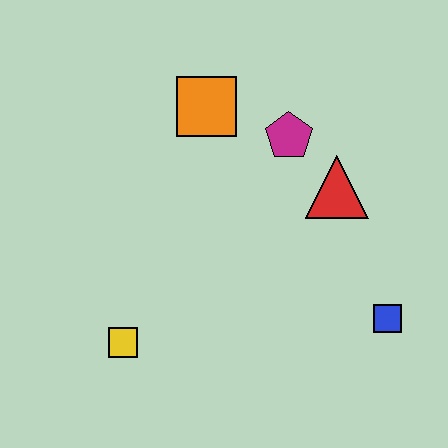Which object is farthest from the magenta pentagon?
The yellow square is farthest from the magenta pentagon.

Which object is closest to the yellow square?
The orange square is closest to the yellow square.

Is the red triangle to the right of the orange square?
Yes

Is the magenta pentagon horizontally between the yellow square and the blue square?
Yes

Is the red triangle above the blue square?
Yes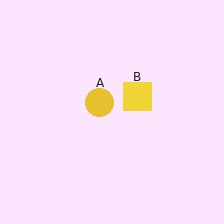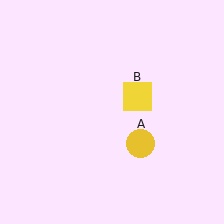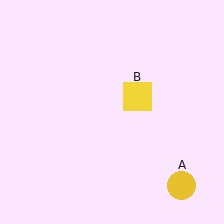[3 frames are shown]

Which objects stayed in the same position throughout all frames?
Yellow square (object B) remained stationary.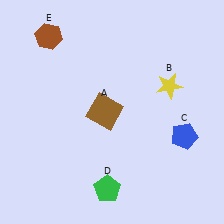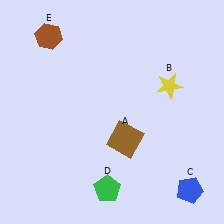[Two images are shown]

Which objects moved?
The objects that moved are: the brown square (A), the blue pentagon (C).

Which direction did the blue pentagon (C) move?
The blue pentagon (C) moved down.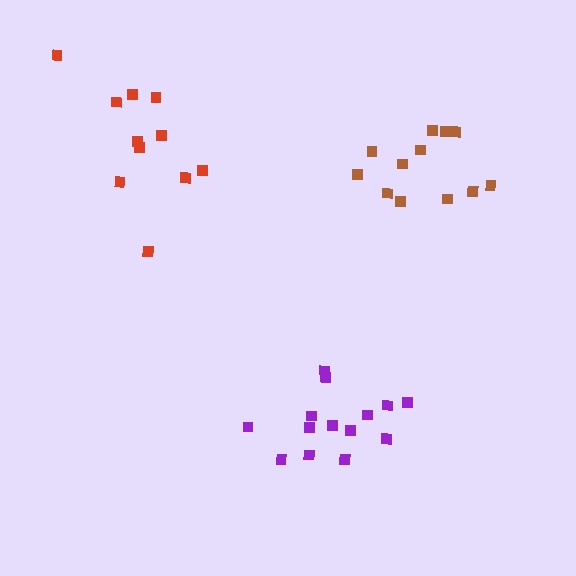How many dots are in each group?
Group 1: 14 dots, Group 2: 11 dots, Group 3: 12 dots (37 total).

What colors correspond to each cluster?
The clusters are colored: purple, red, brown.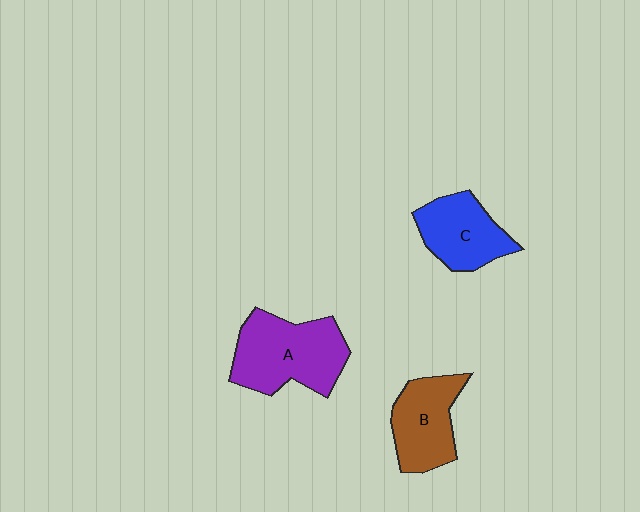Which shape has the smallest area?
Shape C (blue).